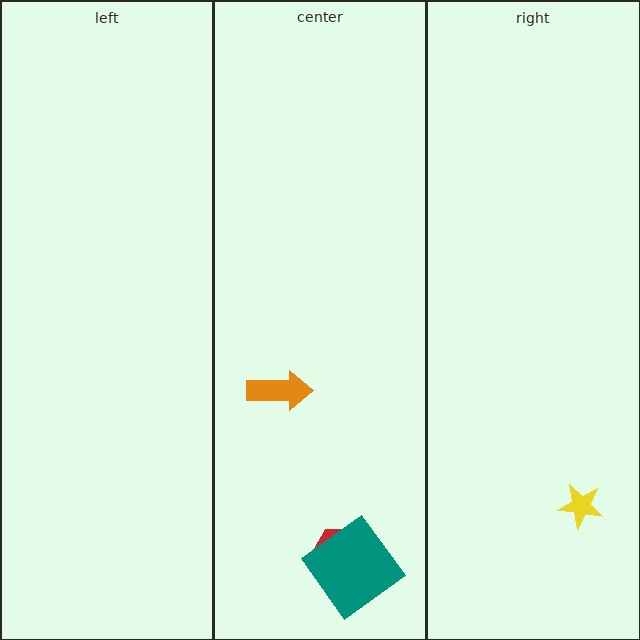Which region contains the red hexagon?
The center region.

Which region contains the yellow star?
The right region.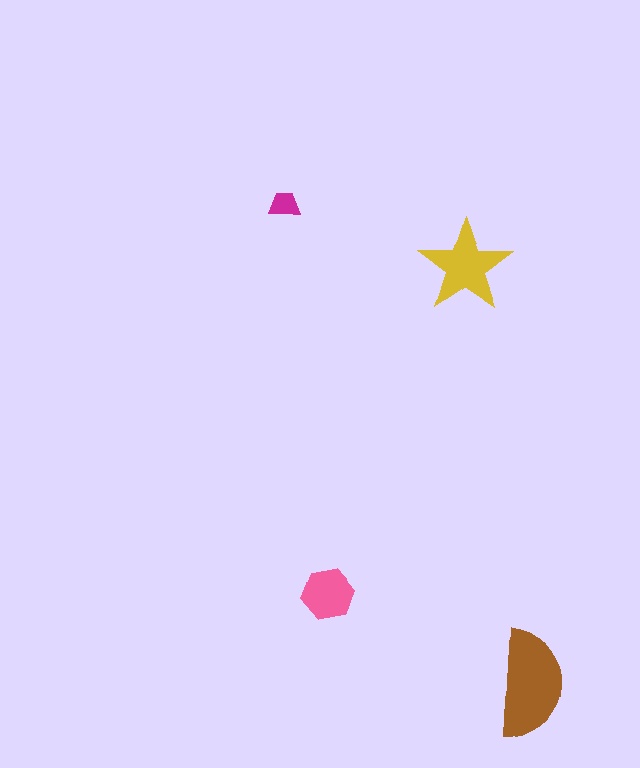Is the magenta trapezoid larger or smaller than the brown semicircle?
Smaller.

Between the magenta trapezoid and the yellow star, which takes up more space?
The yellow star.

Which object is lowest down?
The brown semicircle is bottommost.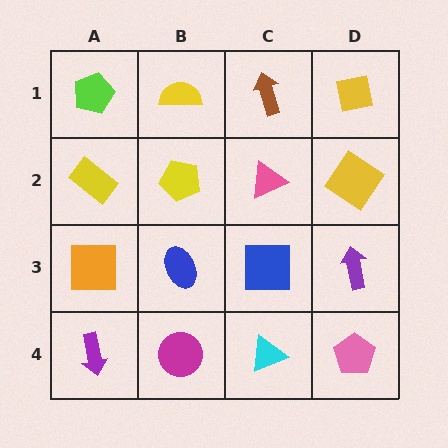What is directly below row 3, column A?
A purple arrow.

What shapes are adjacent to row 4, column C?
A blue square (row 3, column C), a magenta circle (row 4, column B), a pink pentagon (row 4, column D).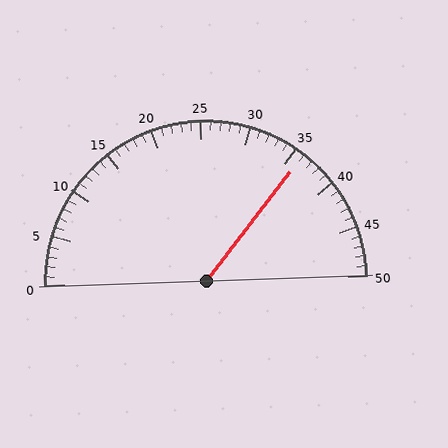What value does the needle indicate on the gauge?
The needle indicates approximately 36.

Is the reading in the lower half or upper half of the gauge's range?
The reading is in the upper half of the range (0 to 50).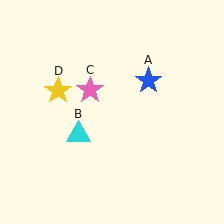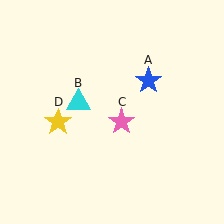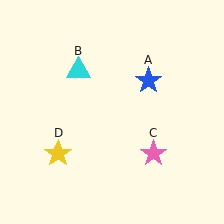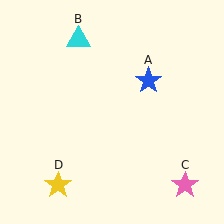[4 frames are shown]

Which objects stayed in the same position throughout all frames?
Blue star (object A) remained stationary.